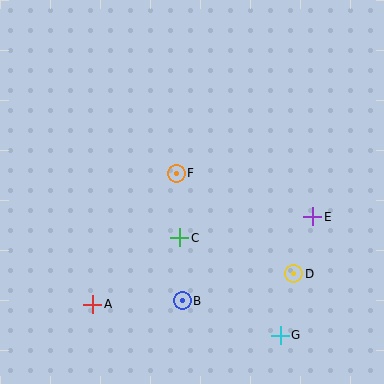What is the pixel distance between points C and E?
The distance between C and E is 134 pixels.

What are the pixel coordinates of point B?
Point B is at (182, 301).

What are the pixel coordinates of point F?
Point F is at (176, 173).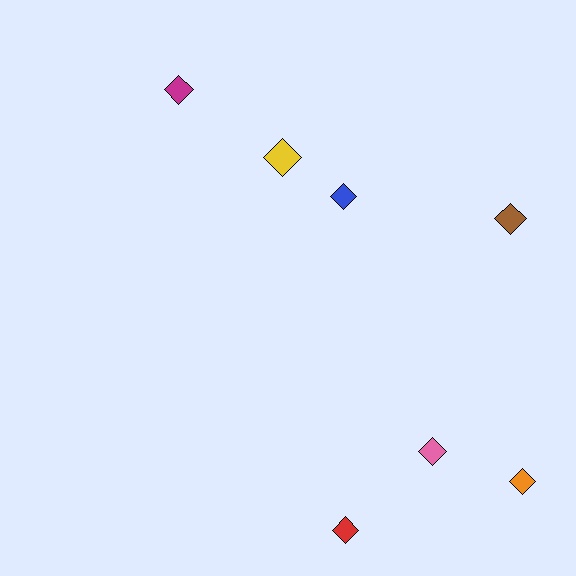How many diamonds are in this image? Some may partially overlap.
There are 7 diamonds.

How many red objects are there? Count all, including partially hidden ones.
There is 1 red object.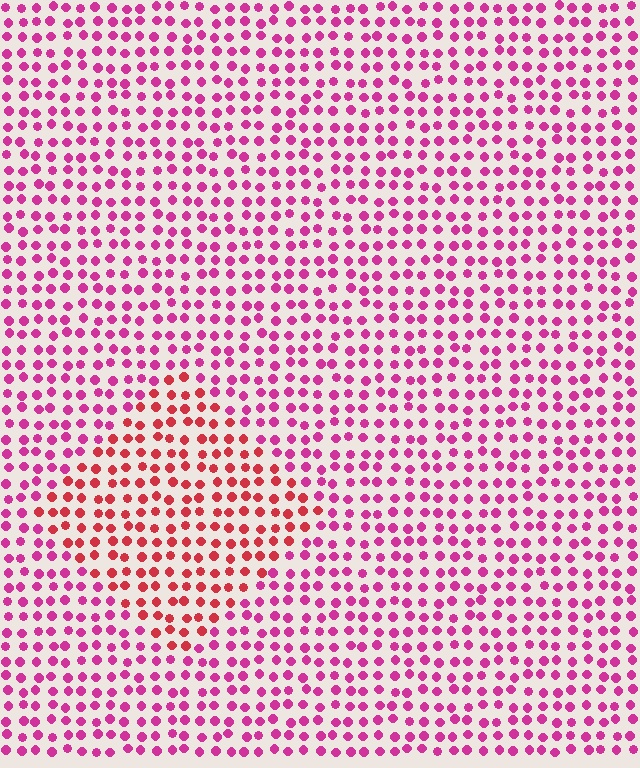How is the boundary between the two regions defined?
The boundary is defined purely by a slight shift in hue (about 34 degrees). Spacing, size, and orientation are identical on both sides.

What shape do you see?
I see a diamond.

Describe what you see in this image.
The image is filled with small magenta elements in a uniform arrangement. A diamond-shaped region is visible where the elements are tinted to a slightly different hue, forming a subtle color boundary.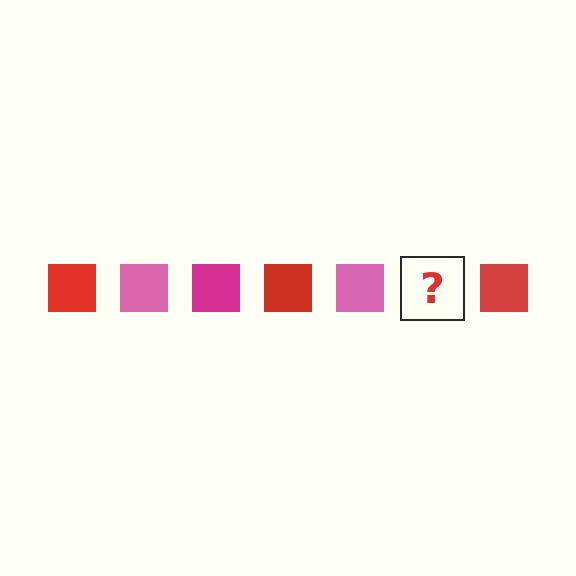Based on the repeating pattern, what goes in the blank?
The blank should be a magenta square.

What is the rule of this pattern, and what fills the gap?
The rule is that the pattern cycles through red, pink, magenta squares. The gap should be filled with a magenta square.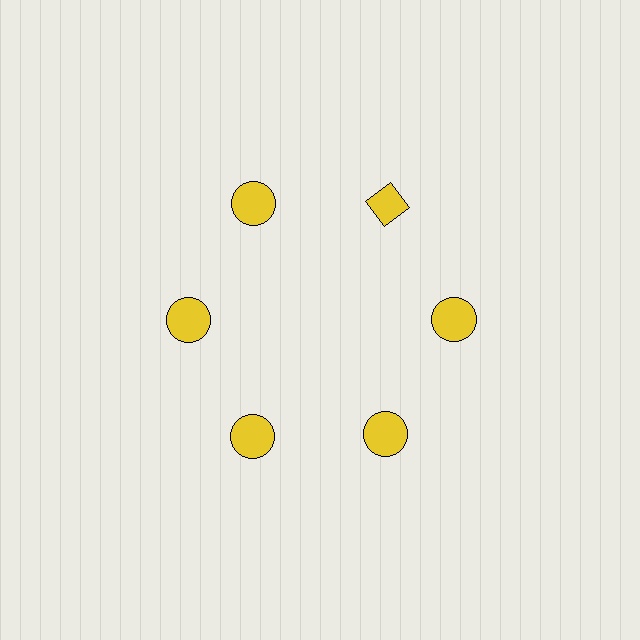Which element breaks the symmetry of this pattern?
The yellow diamond at roughly the 1 o'clock position breaks the symmetry. All other shapes are yellow circles.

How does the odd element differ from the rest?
It has a different shape: diamond instead of circle.